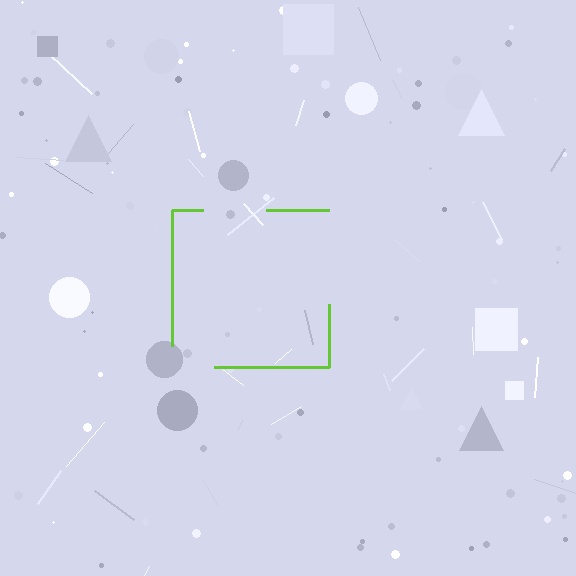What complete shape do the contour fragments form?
The contour fragments form a square.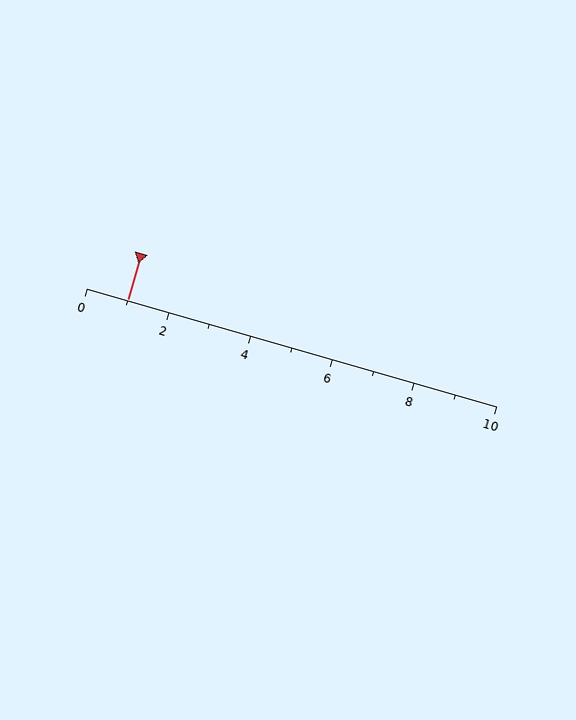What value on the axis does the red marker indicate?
The marker indicates approximately 1.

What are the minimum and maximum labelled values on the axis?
The axis runs from 0 to 10.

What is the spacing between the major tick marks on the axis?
The major ticks are spaced 2 apart.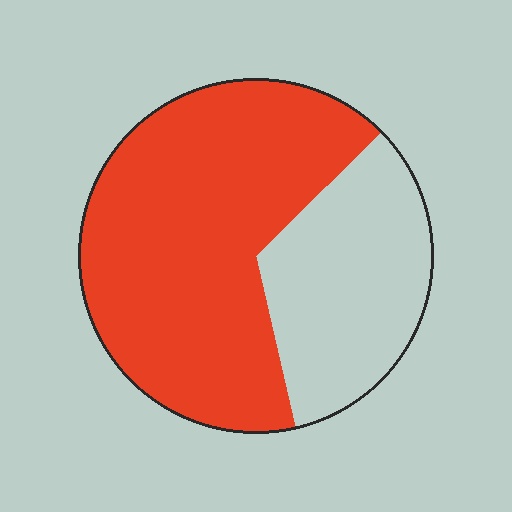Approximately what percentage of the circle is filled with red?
Approximately 65%.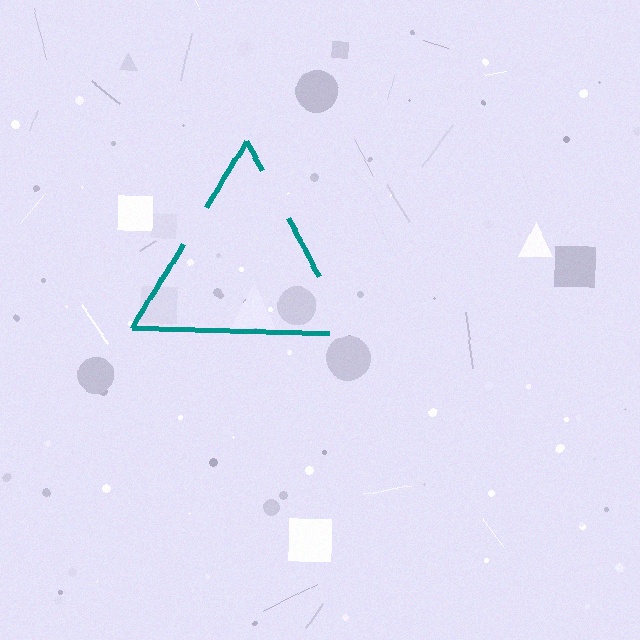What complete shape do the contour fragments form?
The contour fragments form a triangle.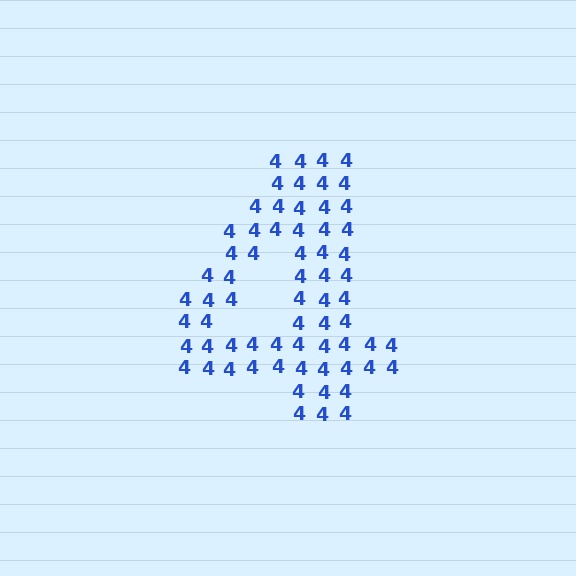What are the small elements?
The small elements are digit 4's.